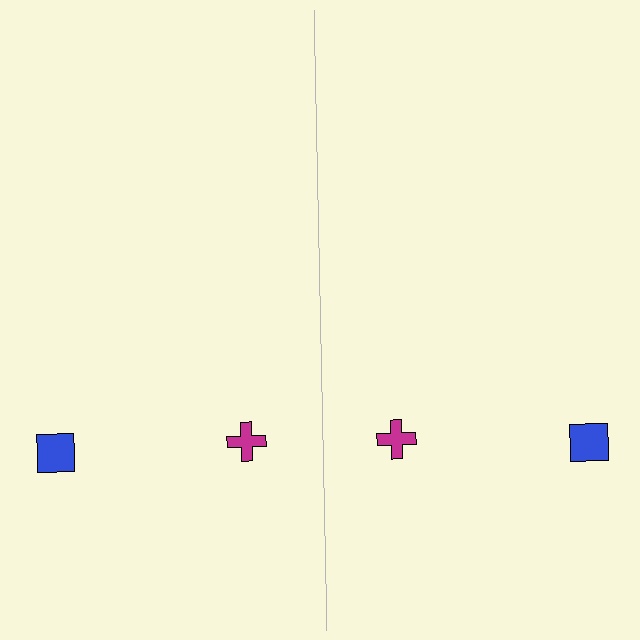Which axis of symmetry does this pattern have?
The pattern has a vertical axis of symmetry running through the center of the image.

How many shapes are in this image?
There are 4 shapes in this image.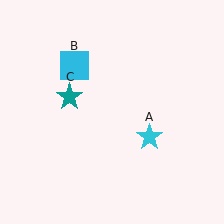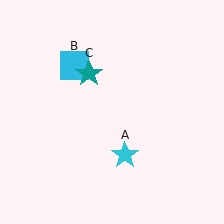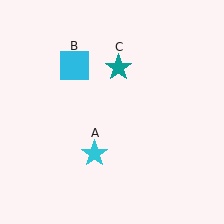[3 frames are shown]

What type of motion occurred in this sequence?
The cyan star (object A), teal star (object C) rotated clockwise around the center of the scene.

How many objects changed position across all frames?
2 objects changed position: cyan star (object A), teal star (object C).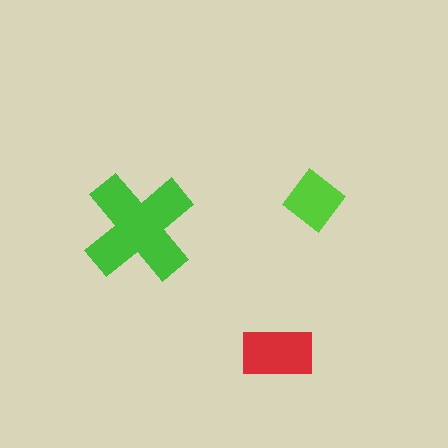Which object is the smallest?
The lime diamond.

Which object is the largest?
The green cross.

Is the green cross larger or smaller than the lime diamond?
Larger.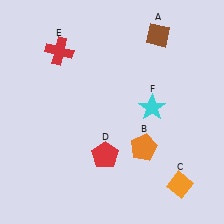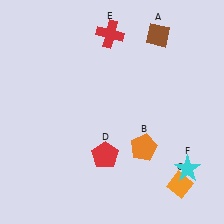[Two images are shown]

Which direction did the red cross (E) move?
The red cross (E) moved right.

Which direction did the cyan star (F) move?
The cyan star (F) moved down.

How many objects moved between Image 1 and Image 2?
2 objects moved between the two images.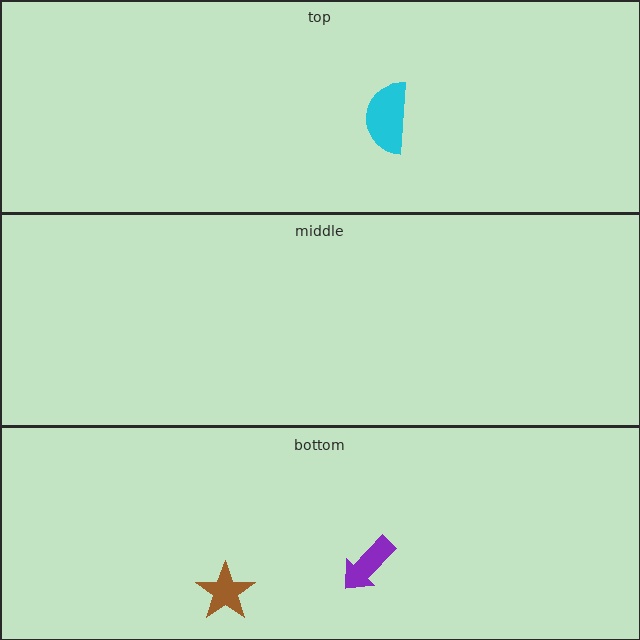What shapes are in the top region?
The cyan semicircle.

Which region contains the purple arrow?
The bottom region.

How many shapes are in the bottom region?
2.